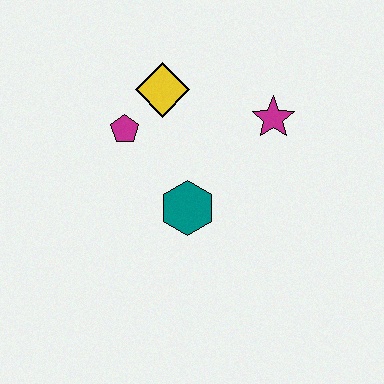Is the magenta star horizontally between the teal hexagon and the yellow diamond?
No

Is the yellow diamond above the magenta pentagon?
Yes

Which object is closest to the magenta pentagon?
The yellow diamond is closest to the magenta pentagon.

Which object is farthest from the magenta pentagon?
The magenta star is farthest from the magenta pentagon.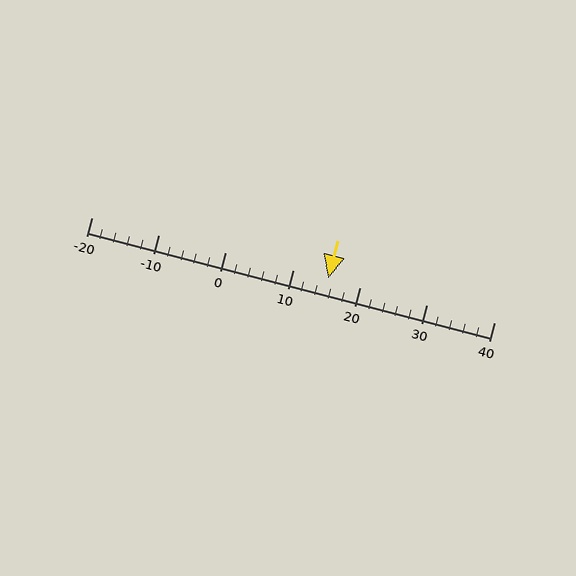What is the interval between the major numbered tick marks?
The major tick marks are spaced 10 units apart.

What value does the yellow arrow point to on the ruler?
The yellow arrow points to approximately 15.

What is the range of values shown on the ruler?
The ruler shows values from -20 to 40.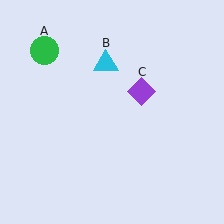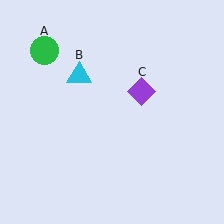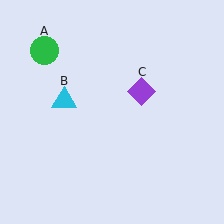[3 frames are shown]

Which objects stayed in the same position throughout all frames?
Green circle (object A) and purple diamond (object C) remained stationary.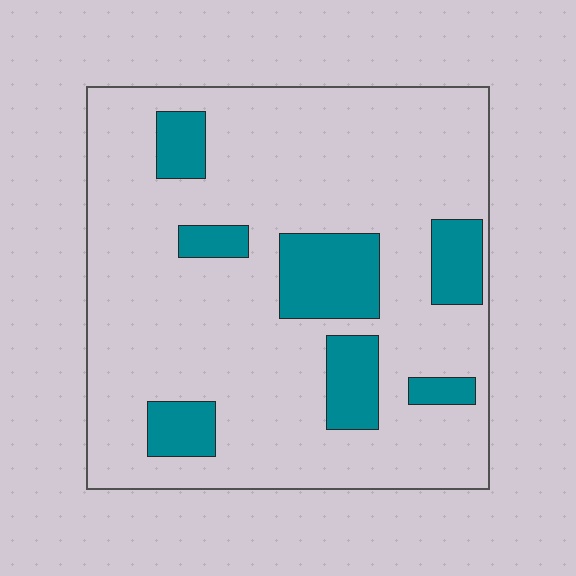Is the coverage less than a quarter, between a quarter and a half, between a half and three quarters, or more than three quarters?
Less than a quarter.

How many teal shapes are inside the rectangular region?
7.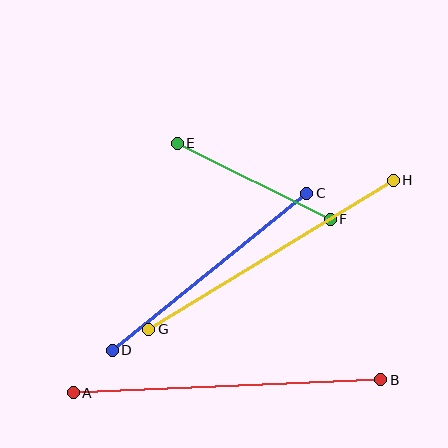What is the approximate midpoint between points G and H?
The midpoint is at approximately (271, 255) pixels.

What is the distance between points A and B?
The distance is approximately 308 pixels.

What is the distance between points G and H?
The distance is approximately 286 pixels.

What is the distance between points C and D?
The distance is approximately 250 pixels.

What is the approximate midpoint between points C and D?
The midpoint is at approximately (209, 272) pixels.